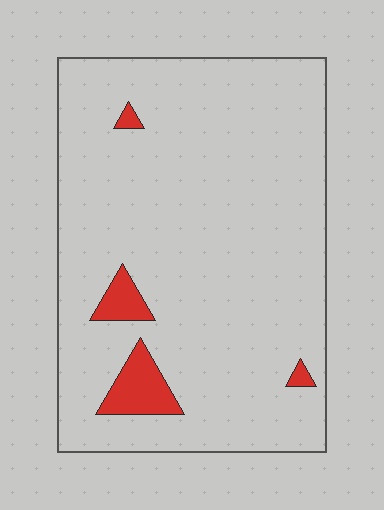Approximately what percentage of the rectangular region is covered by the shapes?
Approximately 5%.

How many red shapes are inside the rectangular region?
4.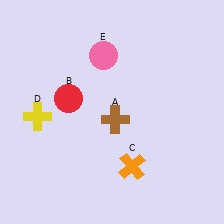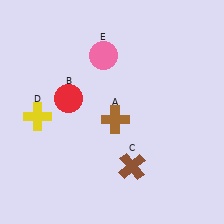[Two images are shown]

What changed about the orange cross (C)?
In Image 1, C is orange. In Image 2, it changed to brown.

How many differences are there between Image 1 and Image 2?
There is 1 difference between the two images.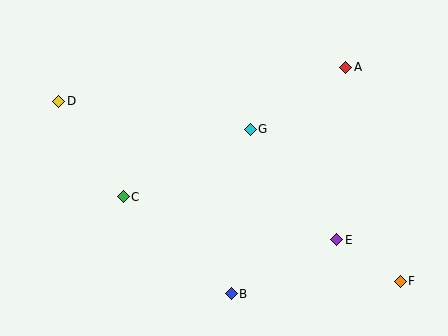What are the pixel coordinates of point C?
Point C is at (123, 197).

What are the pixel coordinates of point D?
Point D is at (59, 101).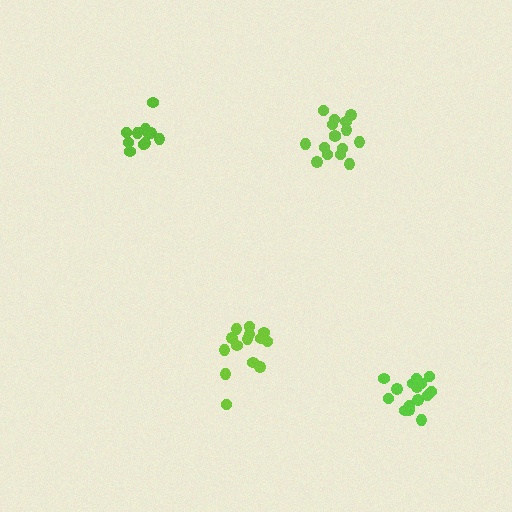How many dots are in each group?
Group 1: 11 dots, Group 2: 16 dots, Group 3: 14 dots, Group 4: 16 dots (57 total).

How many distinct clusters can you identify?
There are 4 distinct clusters.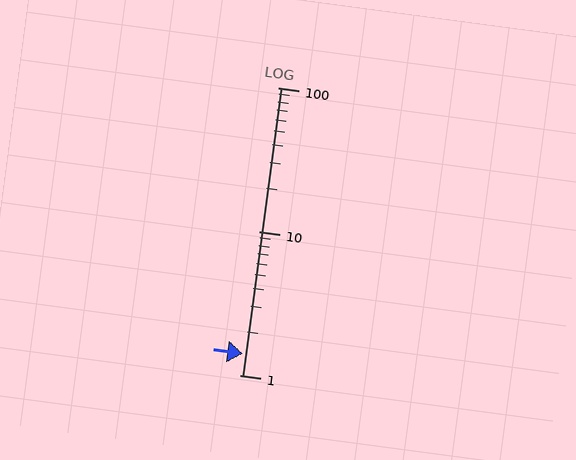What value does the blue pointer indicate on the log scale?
The pointer indicates approximately 1.4.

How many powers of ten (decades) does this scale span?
The scale spans 2 decades, from 1 to 100.